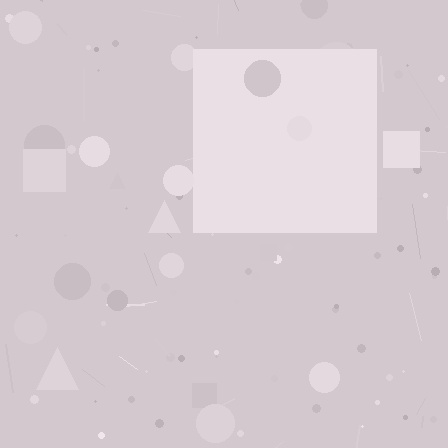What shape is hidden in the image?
A square is hidden in the image.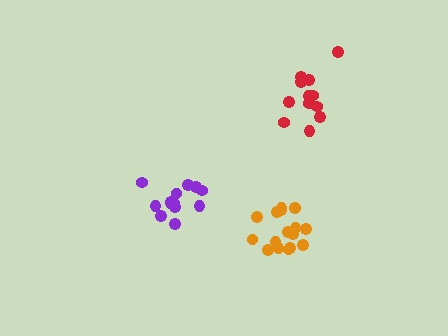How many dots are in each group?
Group 1: 13 dots, Group 2: 16 dots, Group 3: 12 dots (41 total).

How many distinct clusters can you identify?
There are 3 distinct clusters.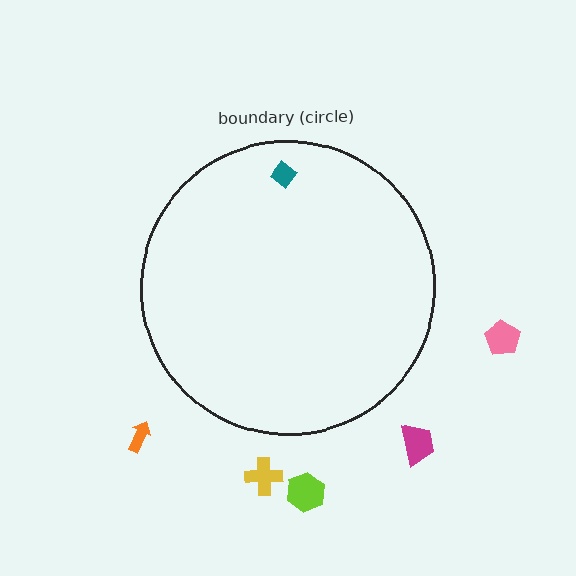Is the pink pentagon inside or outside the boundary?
Outside.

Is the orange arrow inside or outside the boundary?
Outside.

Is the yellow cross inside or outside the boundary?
Outside.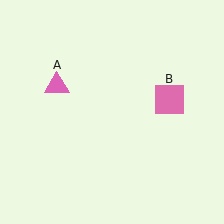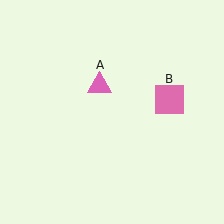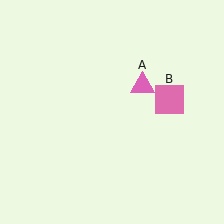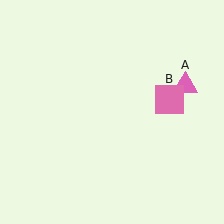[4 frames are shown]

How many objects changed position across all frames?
1 object changed position: pink triangle (object A).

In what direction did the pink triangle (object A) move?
The pink triangle (object A) moved right.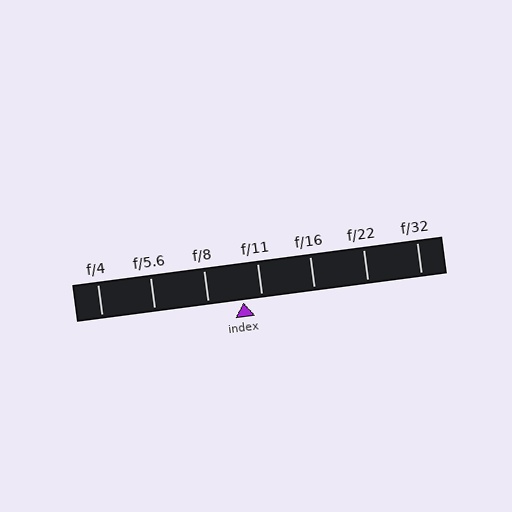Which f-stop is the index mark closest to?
The index mark is closest to f/11.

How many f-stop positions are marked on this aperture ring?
There are 7 f-stop positions marked.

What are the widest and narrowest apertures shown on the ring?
The widest aperture shown is f/4 and the narrowest is f/32.